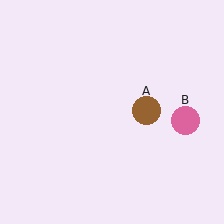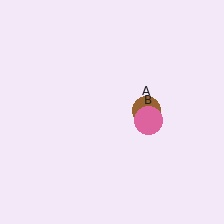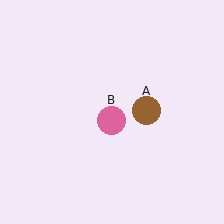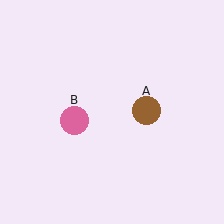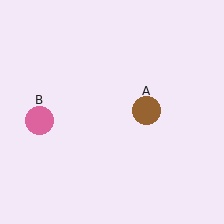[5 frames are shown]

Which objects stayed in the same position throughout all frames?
Brown circle (object A) remained stationary.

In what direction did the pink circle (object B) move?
The pink circle (object B) moved left.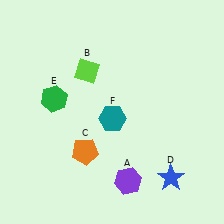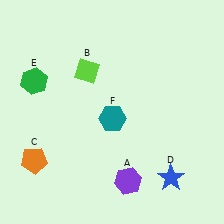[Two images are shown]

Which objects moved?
The objects that moved are: the orange pentagon (C), the green hexagon (E).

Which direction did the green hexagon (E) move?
The green hexagon (E) moved left.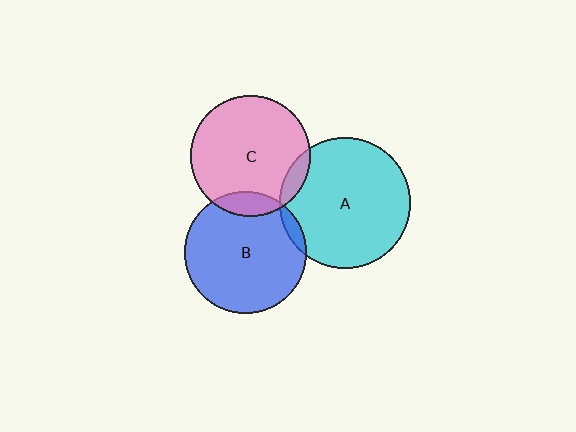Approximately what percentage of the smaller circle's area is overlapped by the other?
Approximately 10%.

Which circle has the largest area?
Circle A (cyan).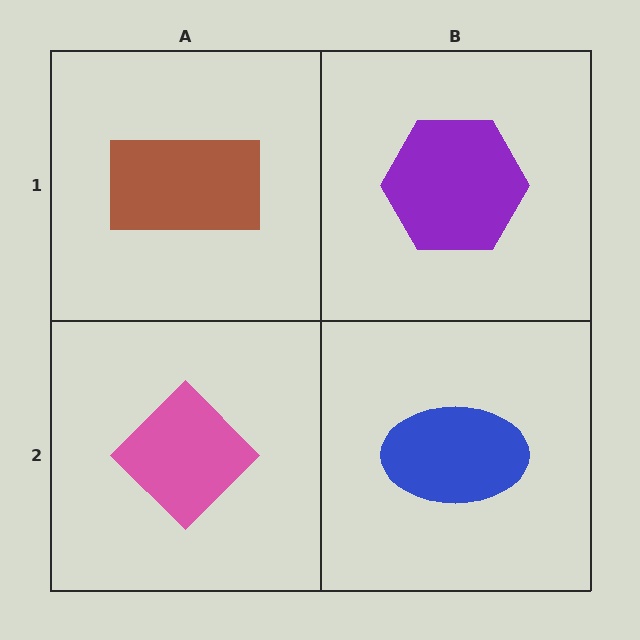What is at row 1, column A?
A brown rectangle.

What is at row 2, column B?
A blue ellipse.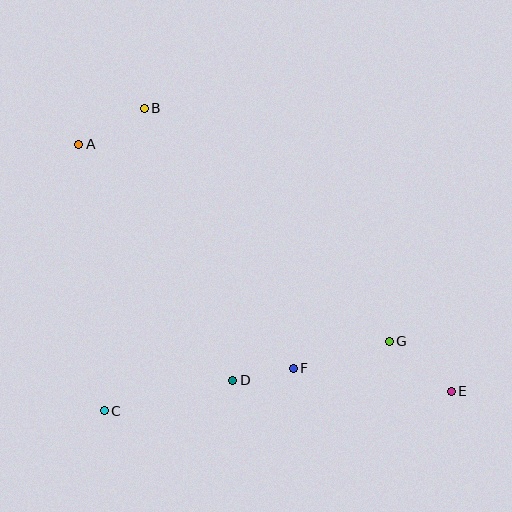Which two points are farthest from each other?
Points A and E are farthest from each other.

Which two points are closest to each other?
Points D and F are closest to each other.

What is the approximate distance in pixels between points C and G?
The distance between C and G is approximately 293 pixels.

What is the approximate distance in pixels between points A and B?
The distance between A and B is approximately 75 pixels.